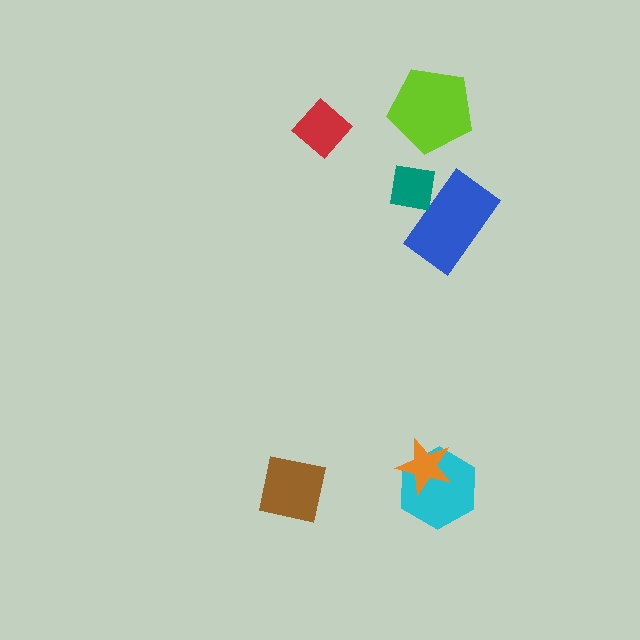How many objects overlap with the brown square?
0 objects overlap with the brown square.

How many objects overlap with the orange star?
1 object overlaps with the orange star.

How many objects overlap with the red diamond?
0 objects overlap with the red diamond.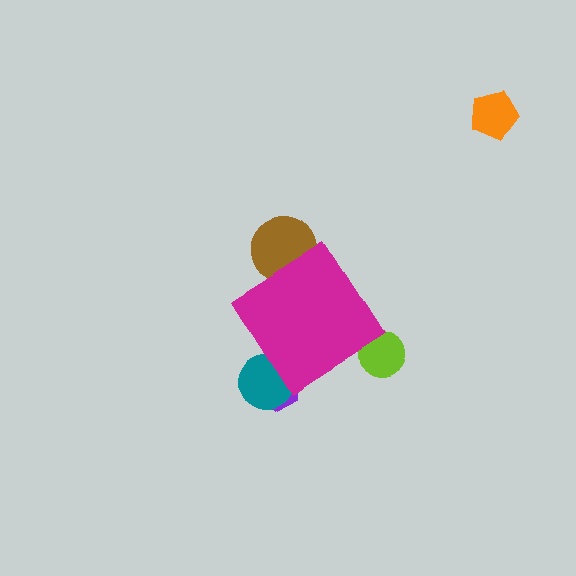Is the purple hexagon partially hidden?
Yes, the purple hexagon is partially hidden behind the magenta diamond.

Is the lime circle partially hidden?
Yes, the lime circle is partially hidden behind the magenta diamond.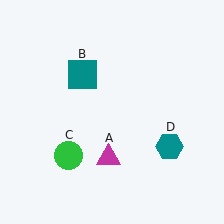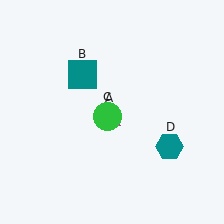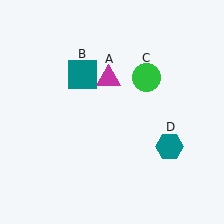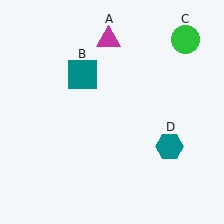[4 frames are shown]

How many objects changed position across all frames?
2 objects changed position: magenta triangle (object A), green circle (object C).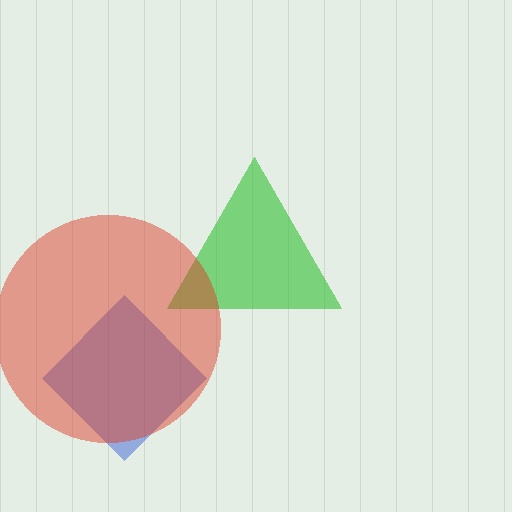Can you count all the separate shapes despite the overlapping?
Yes, there are 3 separate shapes.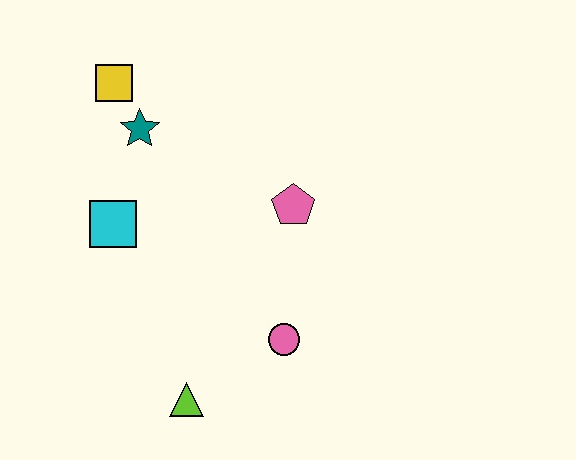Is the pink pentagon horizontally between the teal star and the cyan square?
No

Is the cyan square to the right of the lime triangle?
No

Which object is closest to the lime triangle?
The pink circle is closest to the lime triangle.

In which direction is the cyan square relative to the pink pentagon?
The cyan square is to the left of the pink pentagon.